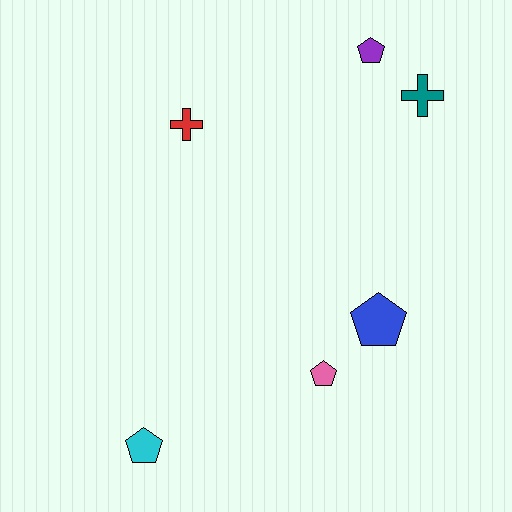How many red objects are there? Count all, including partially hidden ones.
There is 1 red object.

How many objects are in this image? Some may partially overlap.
There are 6 objects.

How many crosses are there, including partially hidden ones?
There are 2 crosses.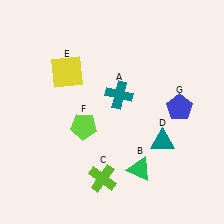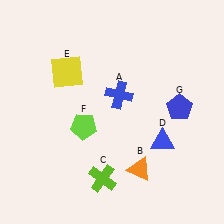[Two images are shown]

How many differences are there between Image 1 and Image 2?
There are 3 differences between the two images.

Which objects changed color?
A changed from teal to blue. B changed from green to orange. D changed from teal to blue.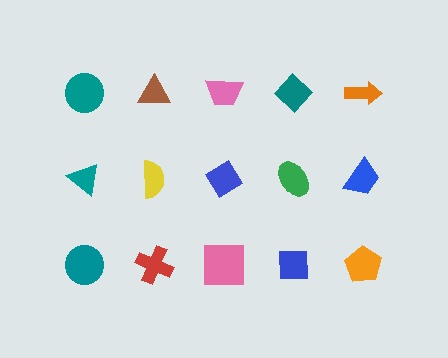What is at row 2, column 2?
A yellow semicircle.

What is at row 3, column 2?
A red cross.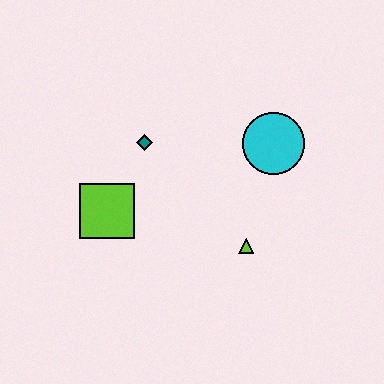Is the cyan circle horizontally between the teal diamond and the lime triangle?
No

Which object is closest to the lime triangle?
The cyan circle is closest to the lime triangle.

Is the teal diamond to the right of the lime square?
Yes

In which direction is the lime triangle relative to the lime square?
The lime triangle is to the right of the lime square.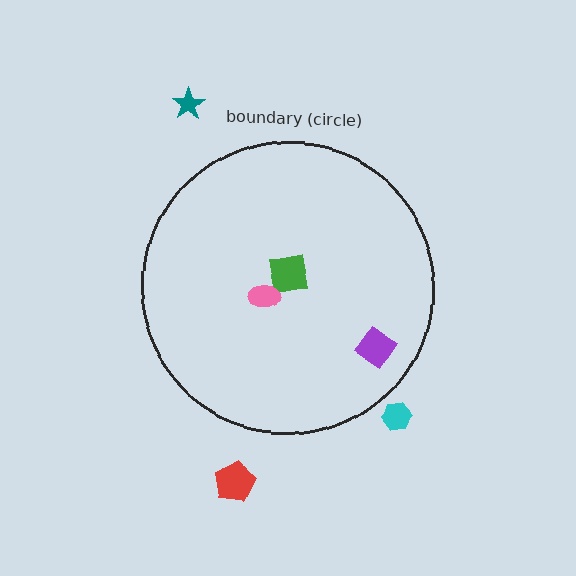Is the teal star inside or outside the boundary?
Outside.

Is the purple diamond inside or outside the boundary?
Inside.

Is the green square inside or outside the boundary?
Inside.